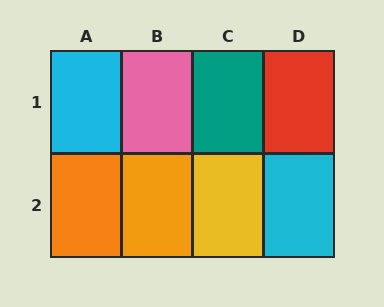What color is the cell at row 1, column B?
Pink.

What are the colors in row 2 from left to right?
Orange, orange, yellow, cyan.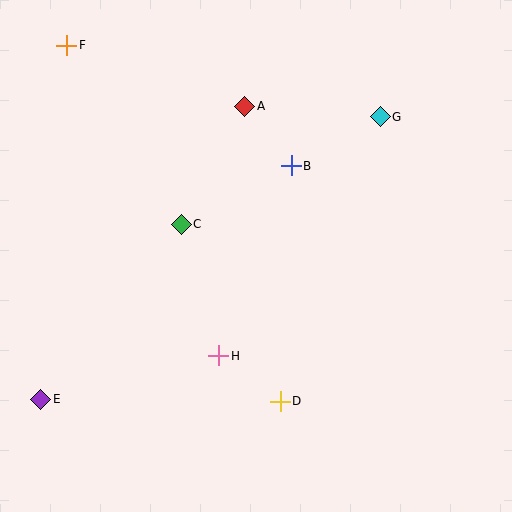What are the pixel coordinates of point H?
Point H is at (219, 356).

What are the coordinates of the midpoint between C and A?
The midpoint between C and A is at (213, 165).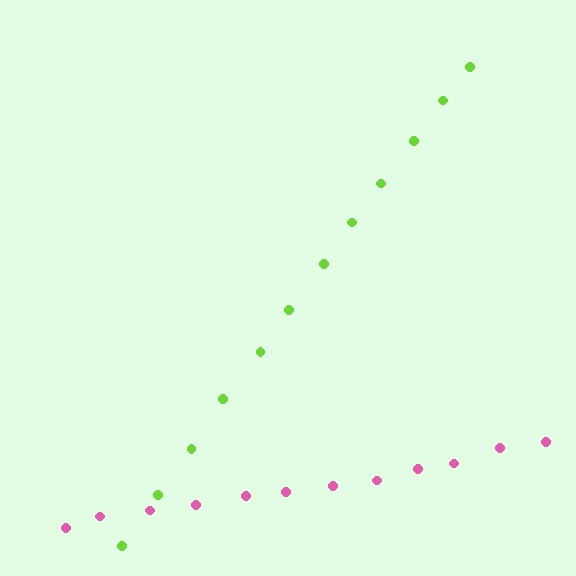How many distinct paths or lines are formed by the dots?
There are 2 distinct paths.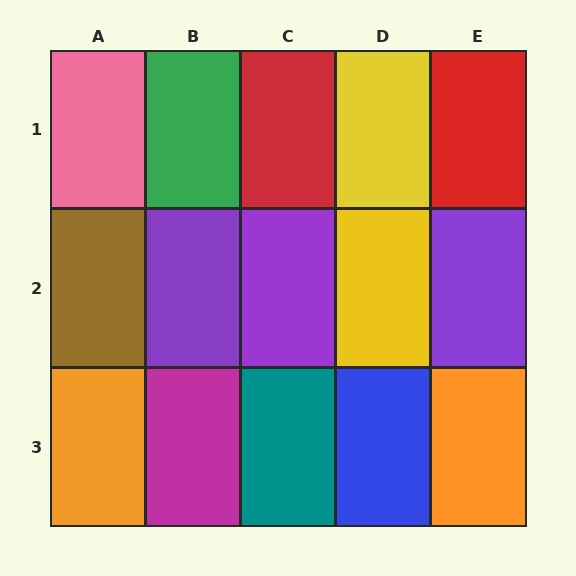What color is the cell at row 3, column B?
Magenta.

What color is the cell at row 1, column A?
Pink.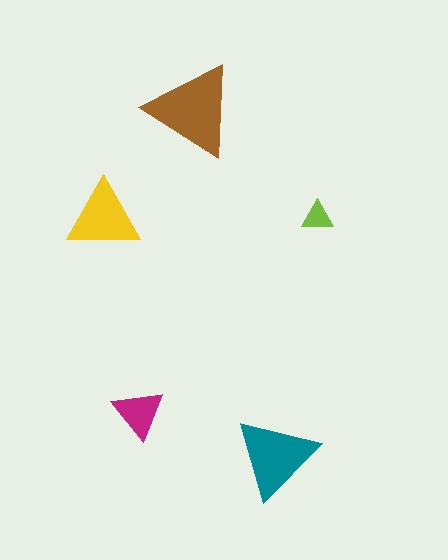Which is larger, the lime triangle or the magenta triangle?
The magenta one.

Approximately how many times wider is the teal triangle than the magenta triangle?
About 1.5 times wider.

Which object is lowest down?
The teal triangle is bottommost.